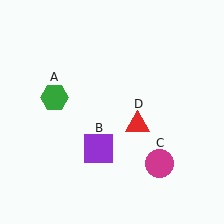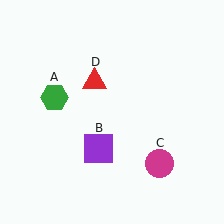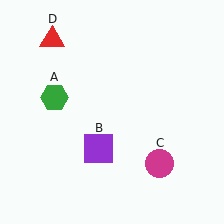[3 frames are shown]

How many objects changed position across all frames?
1 object changed position: red triangle (object D).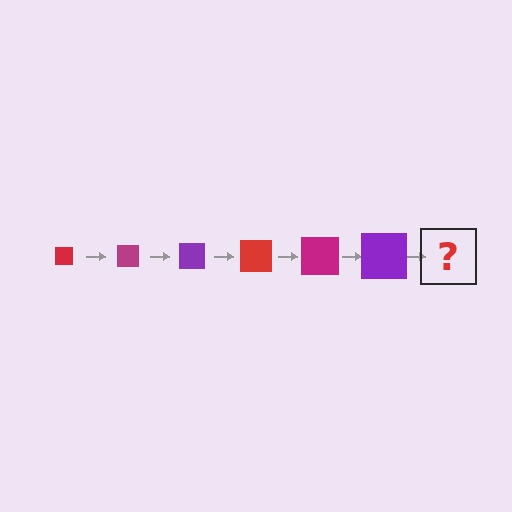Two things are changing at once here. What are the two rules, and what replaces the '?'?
The two rules are that the square grows larger each step and the color cycles through red, magenta, and purple. The '?' should be a red square, larger than the previous one.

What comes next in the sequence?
The next element should be a red square, larger than the previous one.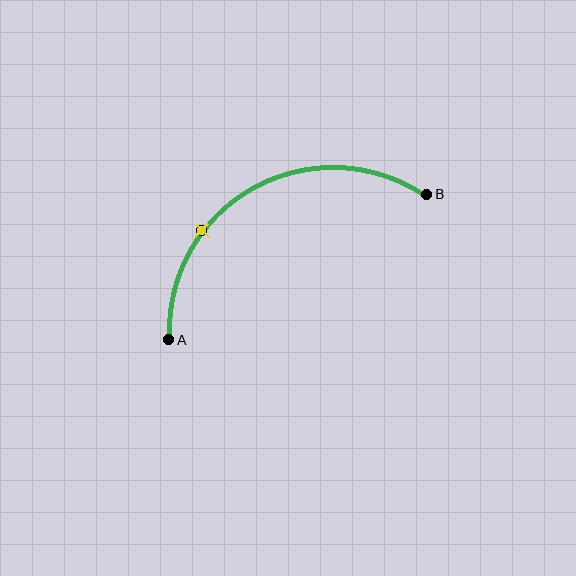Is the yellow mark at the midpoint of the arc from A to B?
No. The yellow mark lies on the arc but is closer to endpoint A. The arc midpoint would be at the point on the curve equidistant along the arc from both A and B.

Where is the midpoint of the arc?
The arc midpoint is the point on the curve farthest from the straight line joining A and B. It sits above that line.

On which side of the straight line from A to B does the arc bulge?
The arc bulges above the straight line connecting A and B.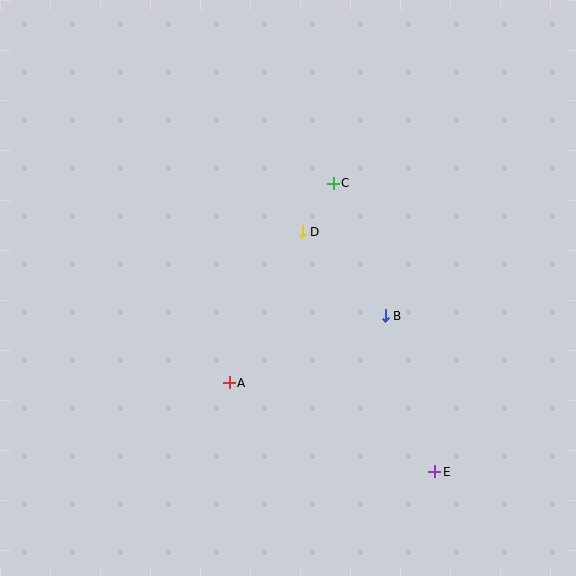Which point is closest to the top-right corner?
Point C is closest to the top-right corner.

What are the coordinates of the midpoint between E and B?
The midpoint between E and B is at (410, 394).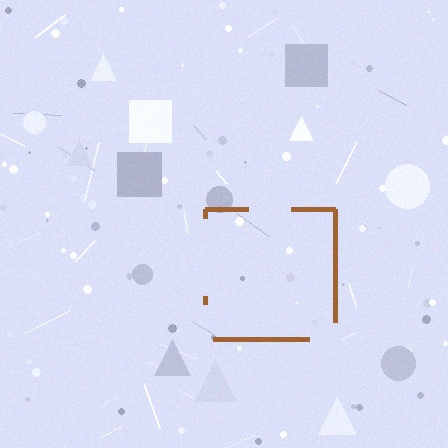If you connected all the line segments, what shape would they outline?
They would outline a square.